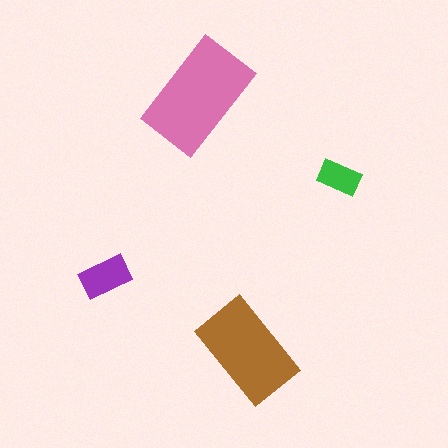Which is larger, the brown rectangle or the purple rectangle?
The brown one.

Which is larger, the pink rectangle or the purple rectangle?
The pink one.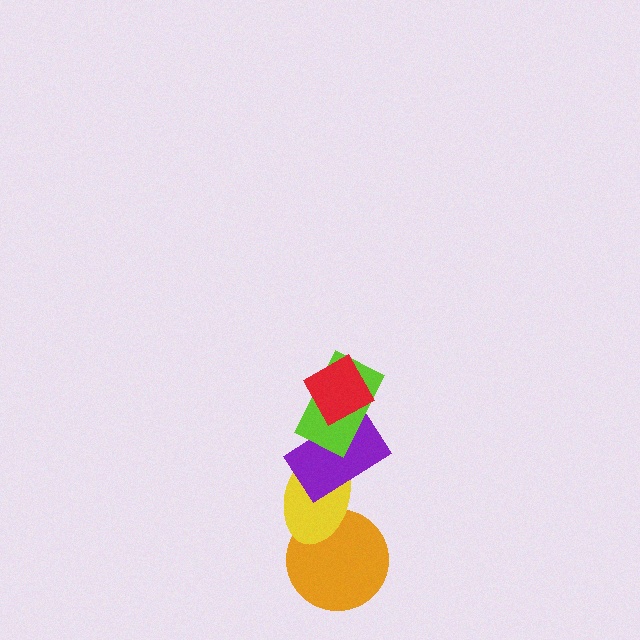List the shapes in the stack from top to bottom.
From top to bottom: the red diamond, the lime rectangle, the purple rectangle, the yellow ellipse, the orange circle.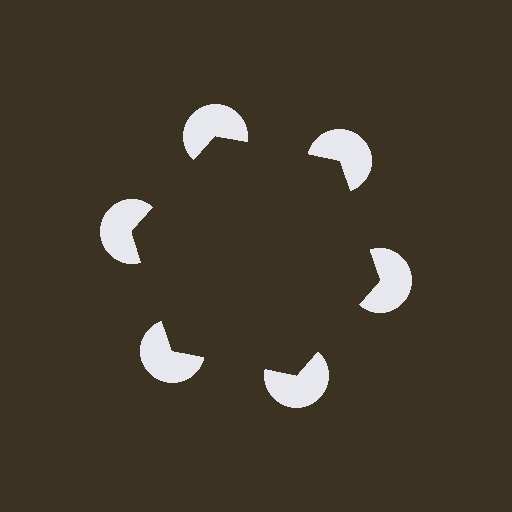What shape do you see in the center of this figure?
An illusory hexagon — its edges are inferred from the aligned wedge cuts in the pac-man discs, not physically drawn.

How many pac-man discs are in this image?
There are 6 — one at each vertex of the illusory hexagon.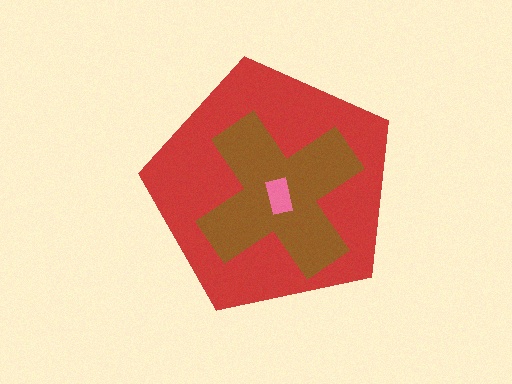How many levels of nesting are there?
3.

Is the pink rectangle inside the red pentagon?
Yes.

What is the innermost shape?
The pink rectangle.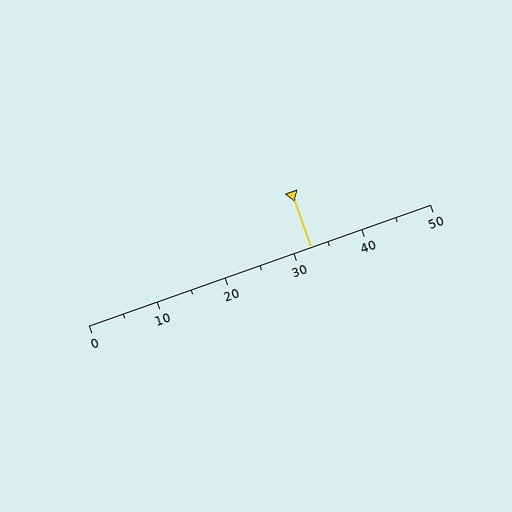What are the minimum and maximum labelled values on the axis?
The axis runs from 0 to 50.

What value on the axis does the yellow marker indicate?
The marker indicates approximately 32.5.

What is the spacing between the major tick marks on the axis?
The major ticks are spaced 10 apart.